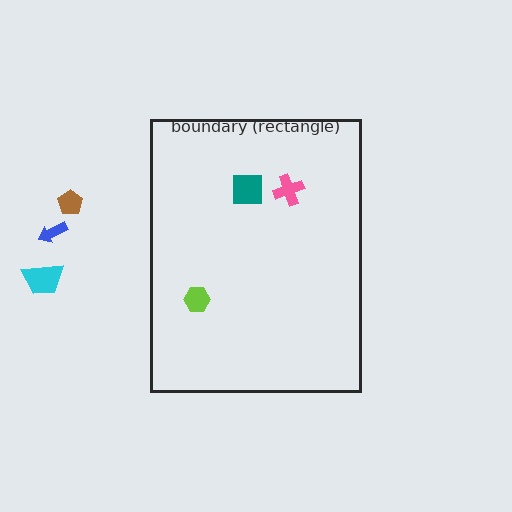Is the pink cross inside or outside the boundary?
Inside.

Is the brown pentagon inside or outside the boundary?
Outside.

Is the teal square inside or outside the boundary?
Inside.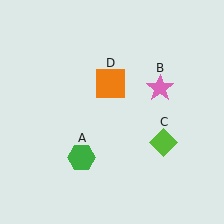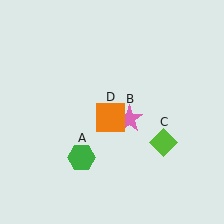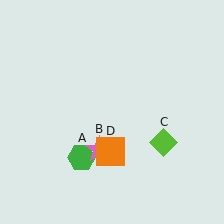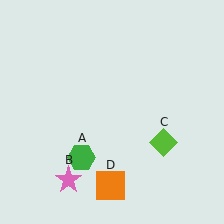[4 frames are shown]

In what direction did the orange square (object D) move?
The orange square (object D) moved down.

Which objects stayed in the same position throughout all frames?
Green hexagon (object A) and lime diamond (object C) remained stationary.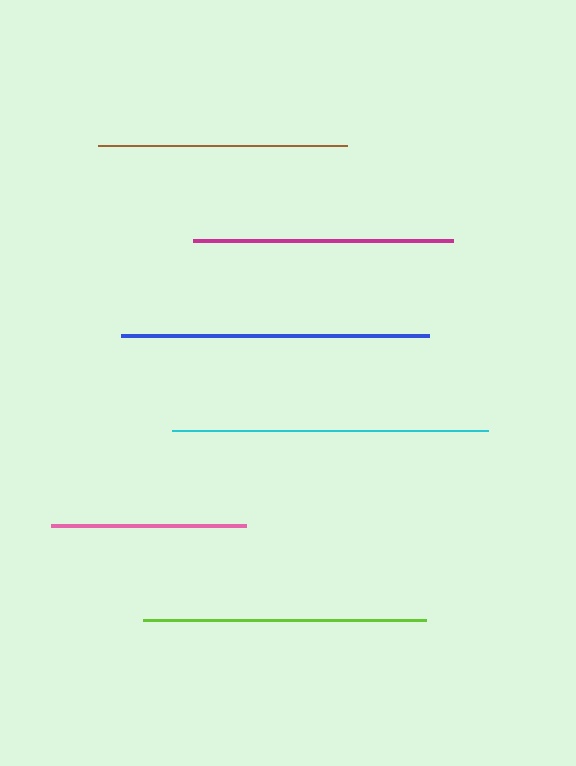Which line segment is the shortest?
The pink line is the shortest at approximately 195 pixels.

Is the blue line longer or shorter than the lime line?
The blue line is longer than the lime line.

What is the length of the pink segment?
The pink segment is approximately 195 pixels long.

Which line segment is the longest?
The cyan line is the longest at approximately 316 pixels.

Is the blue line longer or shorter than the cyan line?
The cyan line is longer than the blue line.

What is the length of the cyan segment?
The cyan segment is approximately 316 pixels long.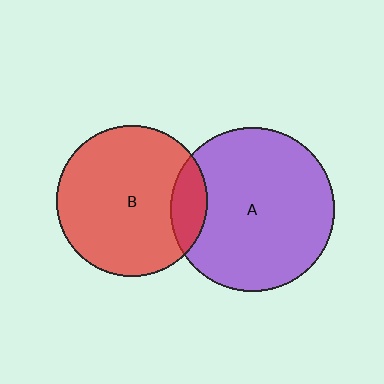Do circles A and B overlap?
Yes.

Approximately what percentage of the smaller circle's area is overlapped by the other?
Approximately 15%.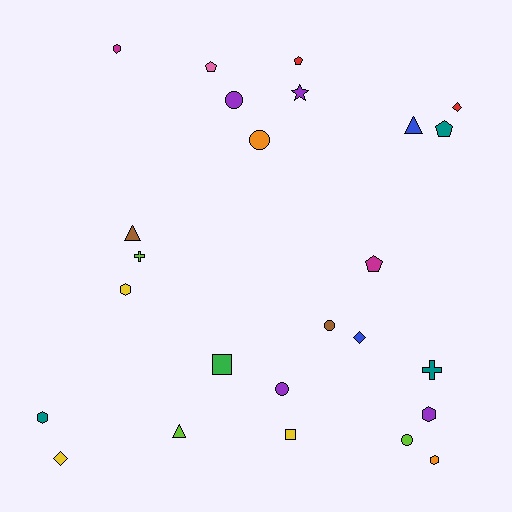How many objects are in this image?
There are 25 objects.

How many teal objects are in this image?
There are 3 teal objects.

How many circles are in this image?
There are 5 circles.